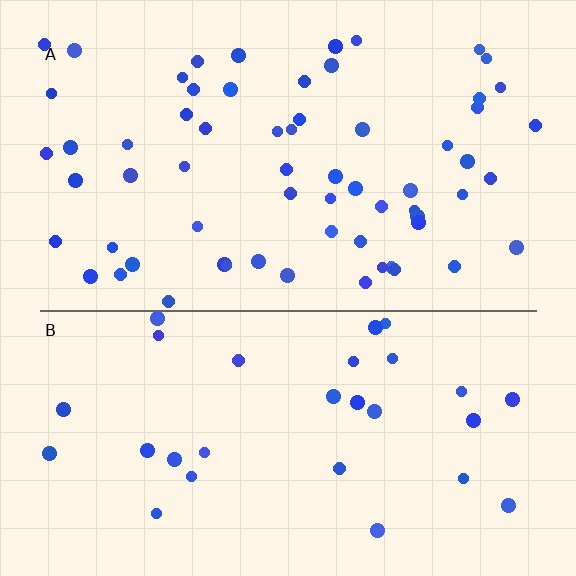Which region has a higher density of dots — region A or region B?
A (the top).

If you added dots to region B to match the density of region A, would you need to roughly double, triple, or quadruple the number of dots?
Approximately double.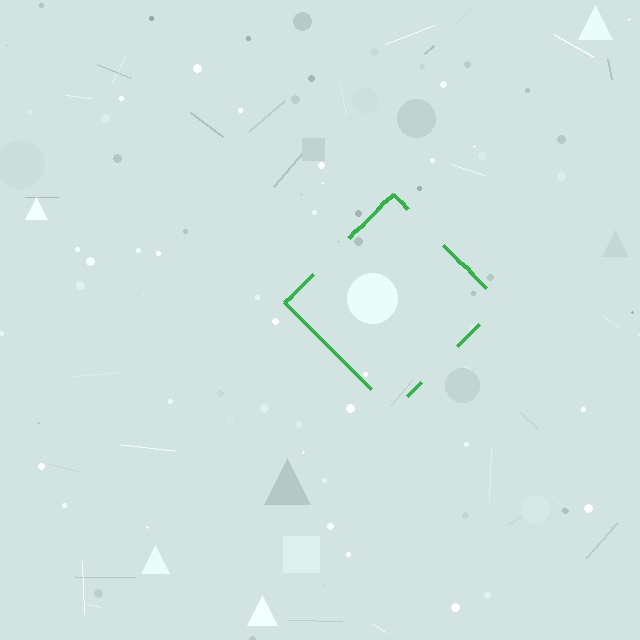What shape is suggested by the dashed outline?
The dashed outline suggests a diamond.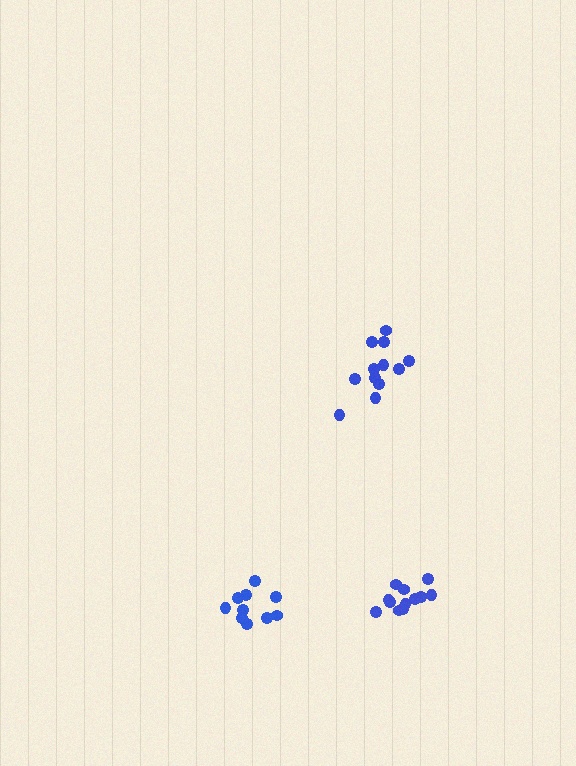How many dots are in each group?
Group 1: 10 dots, Group 2: 12 dots, Group 3: 12 dots (34 total).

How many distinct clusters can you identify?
There are 3 distinct clusters.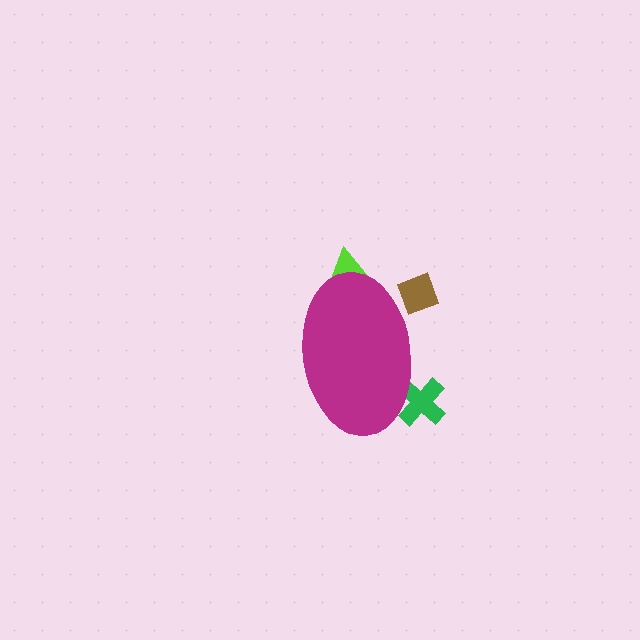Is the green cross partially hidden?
Yes, the green cross is partially hidden behind the magenta ellipse.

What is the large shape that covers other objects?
A magenta ellipse.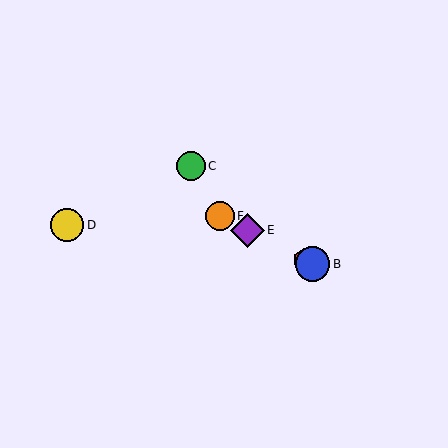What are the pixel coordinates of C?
Object C is at (191, 166).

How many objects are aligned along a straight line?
4 objects (A, B, E, F) are aligned along a straight line.